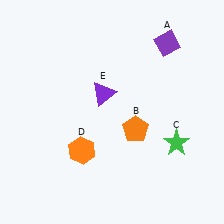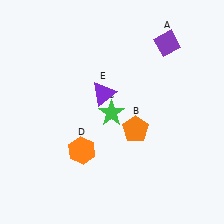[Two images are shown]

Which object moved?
The green star (C) moved left.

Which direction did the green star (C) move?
The green star (C) moved left.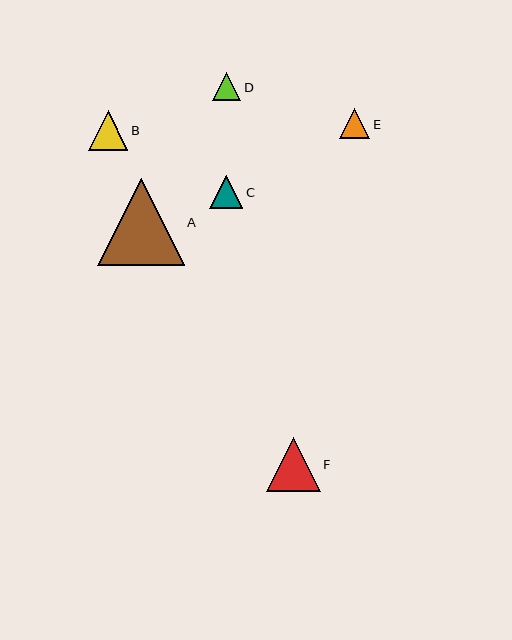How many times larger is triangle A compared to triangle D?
Triangle A is approximately 3.1 times the size of triangle D.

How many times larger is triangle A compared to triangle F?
Triangle A is approximately 1.6 times the size of triangle F.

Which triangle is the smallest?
Triangle D is the smallest with a size of approximately 28 pixels.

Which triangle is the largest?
Triangle A is the largest with a size of approximately 87 pixels.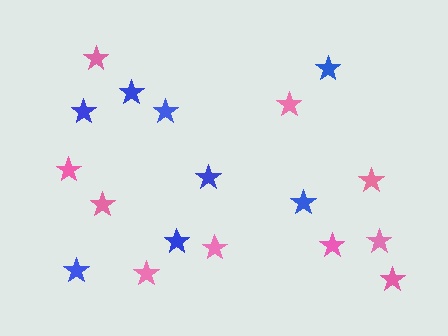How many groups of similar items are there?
There are 2 groups: one group of pink stars (10) and one group of blue stars (8).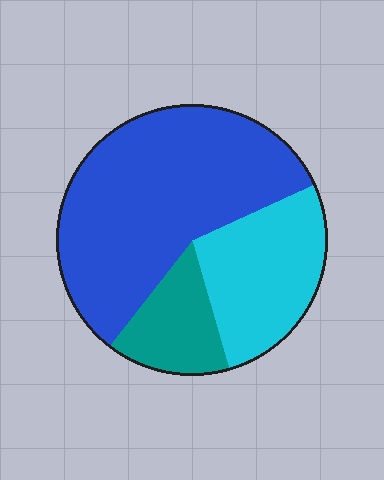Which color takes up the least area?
Teal, at roughly 15%.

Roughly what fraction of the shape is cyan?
Cyan covers 27% of the shape.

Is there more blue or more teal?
Blue.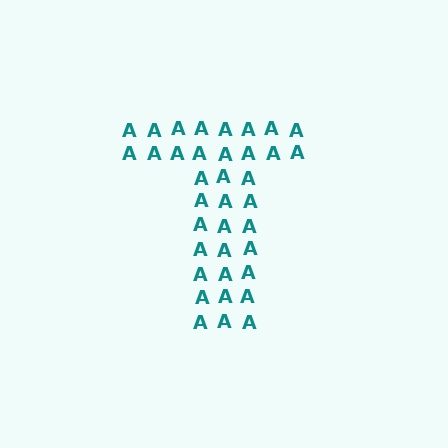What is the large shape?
The large shape is the letter T.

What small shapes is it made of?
It is made of small letter A's.